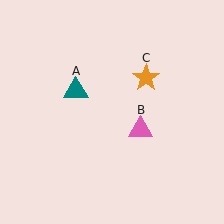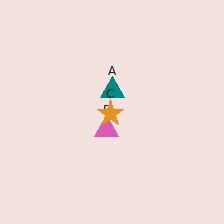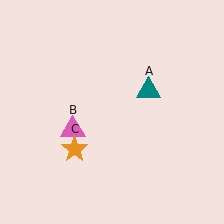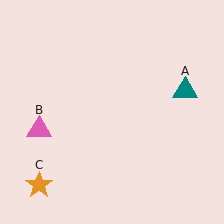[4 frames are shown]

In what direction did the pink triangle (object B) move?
The pink triangle (object B) moved left.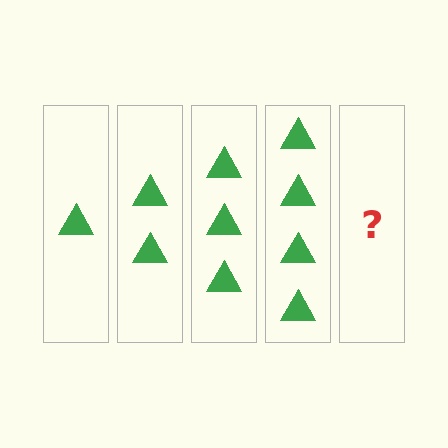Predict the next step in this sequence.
The next step is 5 triangles.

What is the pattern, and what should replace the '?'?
The pattern is that each step adds one more triangle. The '?' should be 5 triangles.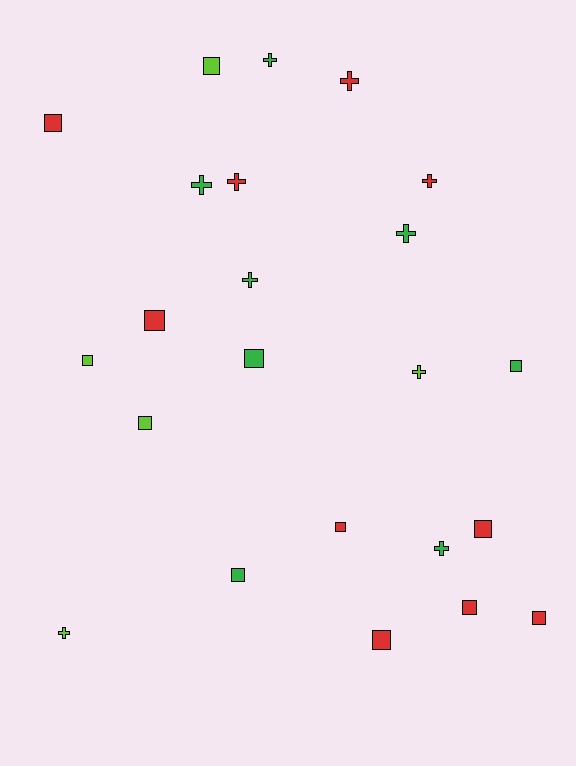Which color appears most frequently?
Red, with 10 objects.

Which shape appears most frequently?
Square, with 13 objects.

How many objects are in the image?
There are 23 objects.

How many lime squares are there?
There are 3 lime squares.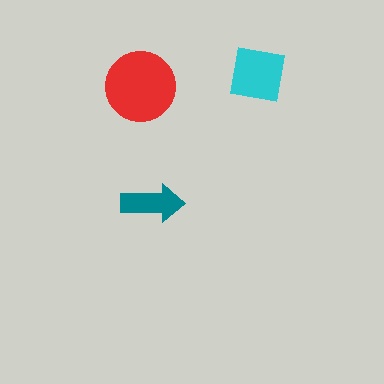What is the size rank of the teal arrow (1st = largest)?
3rd.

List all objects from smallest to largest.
The teal arrow, the cyan square, the red circle.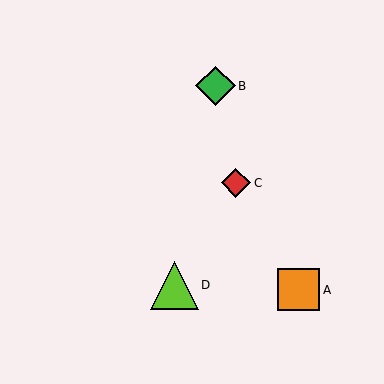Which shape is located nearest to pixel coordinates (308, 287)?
The orange square (labeled A) at (299, 290) is nearest to that location.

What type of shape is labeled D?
Shape D is a lime triangle.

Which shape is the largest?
The lime triangle (labeled D) is the largest.